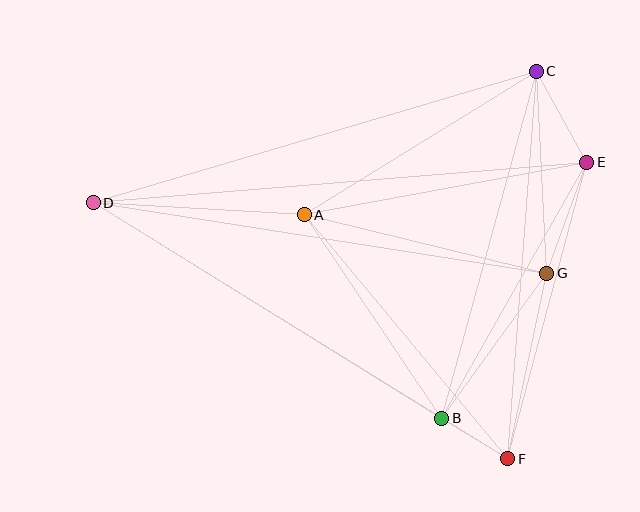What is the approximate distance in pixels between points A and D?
The distance between A and D is approximately 211 pixels.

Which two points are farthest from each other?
Points D and E are farthest from each other.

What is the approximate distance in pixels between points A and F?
The distance between A and F is approximately 318 pixels.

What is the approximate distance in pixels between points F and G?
The distance between F and G is approximately 190 pixels.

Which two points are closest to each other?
Points B and F are closest to each other.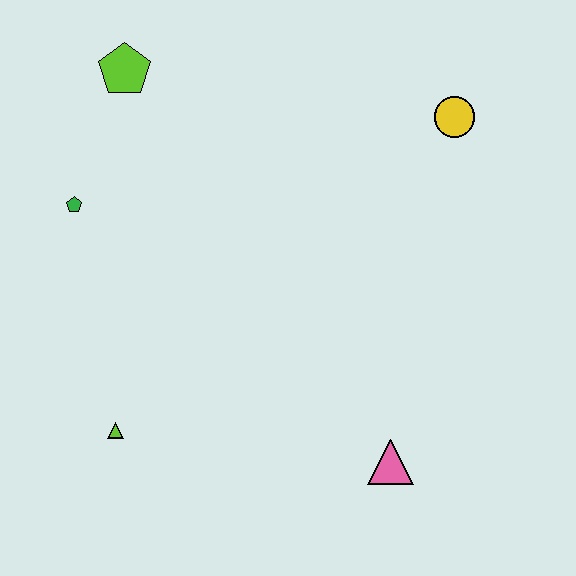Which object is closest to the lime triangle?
The green pentagon is closest to the lime triangle.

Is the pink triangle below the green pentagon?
Yes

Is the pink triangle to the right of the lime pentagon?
Yes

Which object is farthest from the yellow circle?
The lime triangle is farthest from the yellow circle.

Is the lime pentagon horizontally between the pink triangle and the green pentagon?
Yes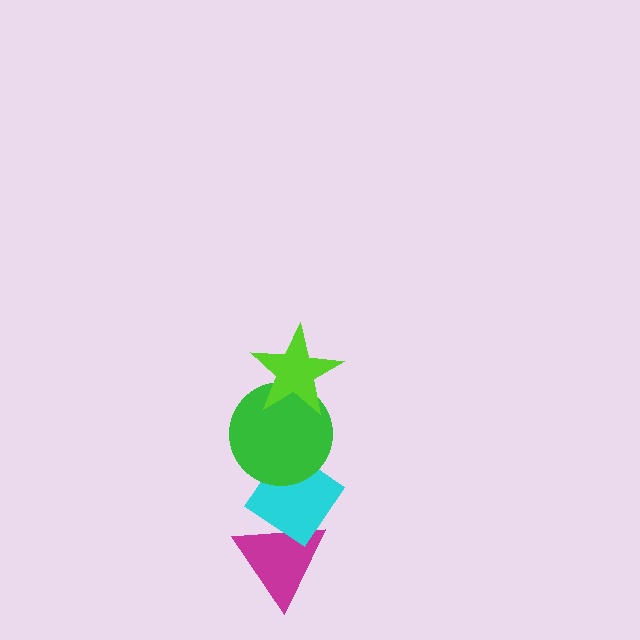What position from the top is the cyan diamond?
The cyan diamond is 3rd from the top.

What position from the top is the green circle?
The green circle is 2nd from the top.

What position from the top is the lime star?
The lime star is 1st from the top.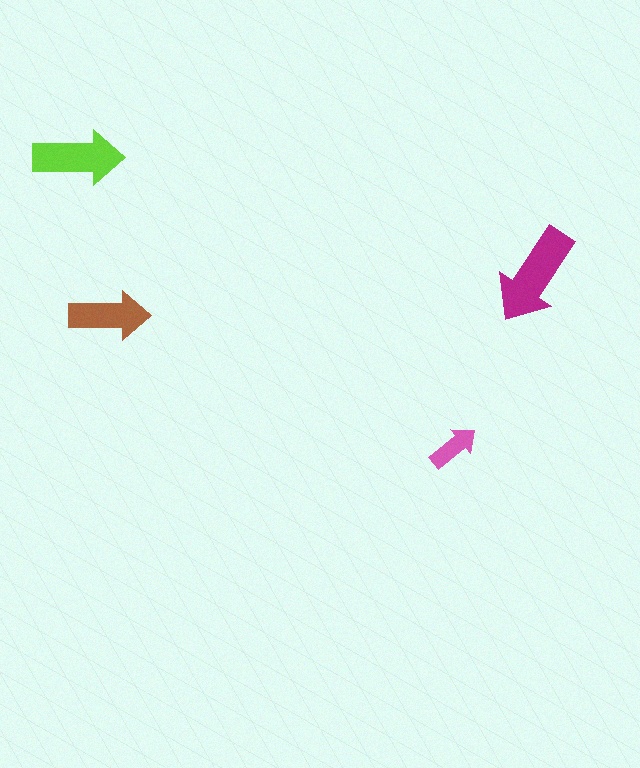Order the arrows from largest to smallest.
the magenta one, the lime one, the brown one, the pink one.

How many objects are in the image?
There are 4 objects in the image.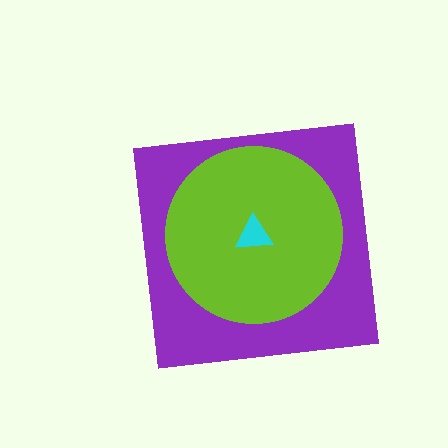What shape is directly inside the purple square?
The lime circle.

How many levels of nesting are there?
3.